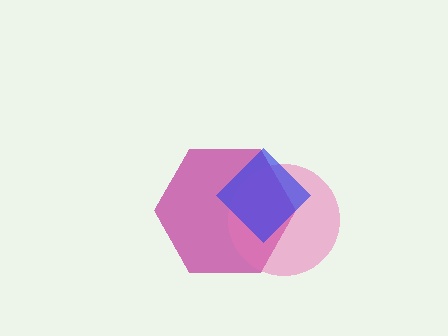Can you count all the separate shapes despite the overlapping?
Yes, there are 3 separate shapes.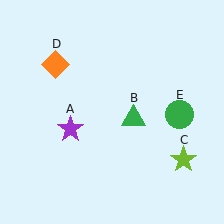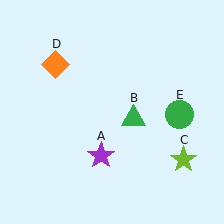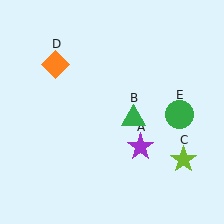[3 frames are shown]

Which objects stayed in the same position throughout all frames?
Green triangle (object B) and lime star (object C) and orange diamond (object D) and green circle (object E) remained stationary.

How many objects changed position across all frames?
1 object changed position: purple star (object A).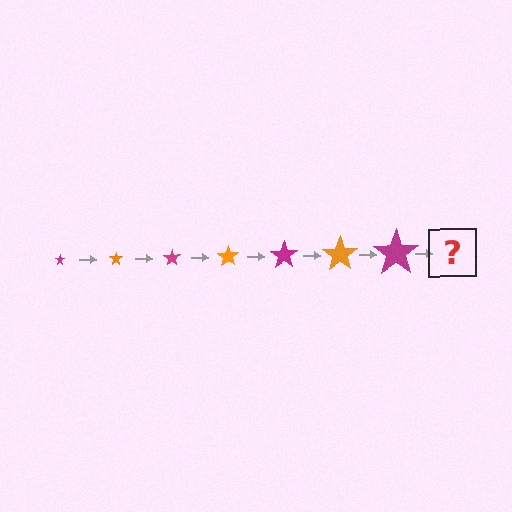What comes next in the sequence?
The next element should be an orange star, larger than the previous one.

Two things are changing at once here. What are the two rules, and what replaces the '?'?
The two rules are that the star grows larger each step and the color cycles through magenta and orange. The '?' should be an orange star, larger than the previous one.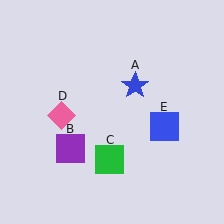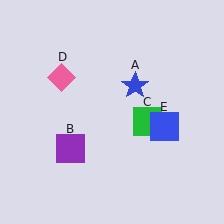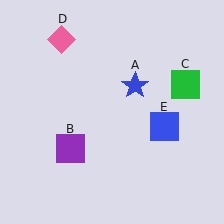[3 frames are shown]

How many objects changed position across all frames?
2 objects changed position: green square (object C), pink diamond (object D).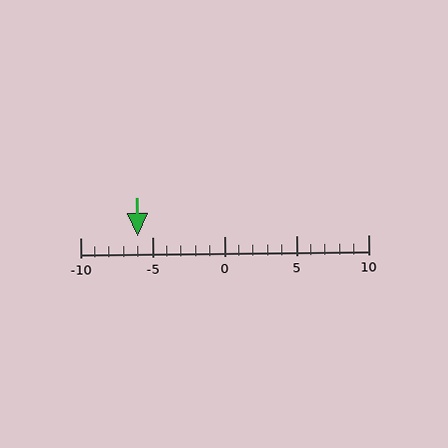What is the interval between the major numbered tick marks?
The major tick marks are spaced 5 units apart.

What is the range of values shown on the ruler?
The ruler shows values from -10 to 10.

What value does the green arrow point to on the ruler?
The green arrow points to approximately -6.